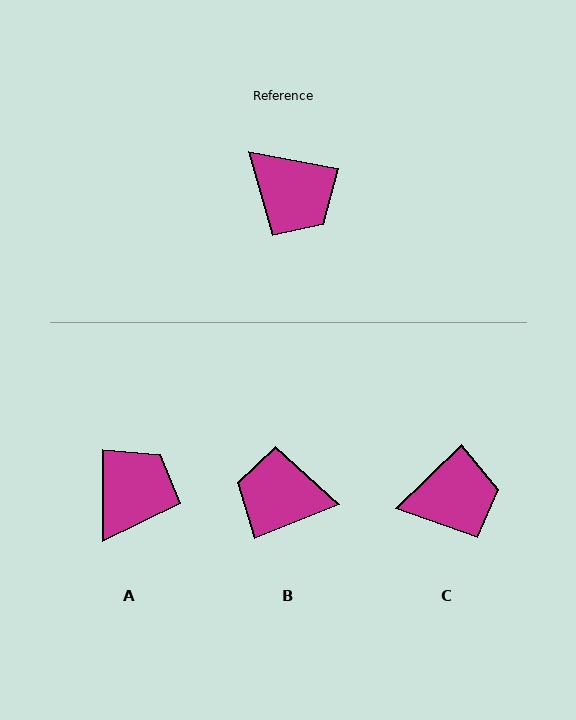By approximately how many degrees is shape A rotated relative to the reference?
Approximately 100 degrees counter-clockwise.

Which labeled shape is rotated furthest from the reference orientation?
B, about 148 degrees away.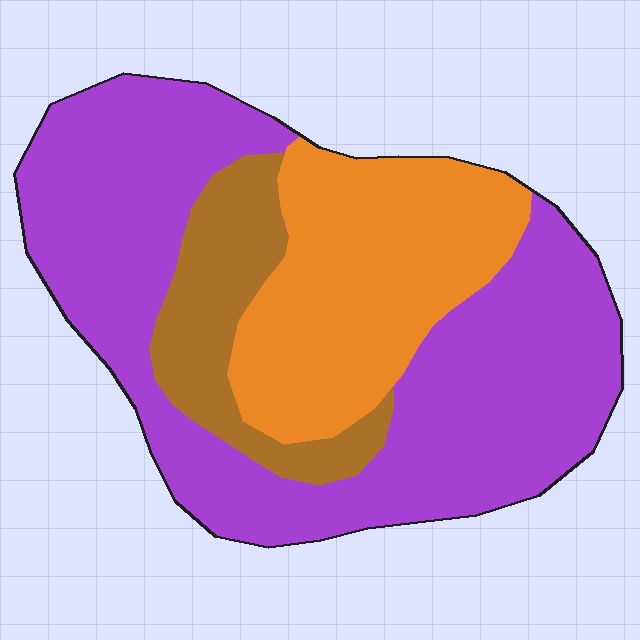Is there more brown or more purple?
Purple.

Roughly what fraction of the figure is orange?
Orange covers roughly 30% of the figure.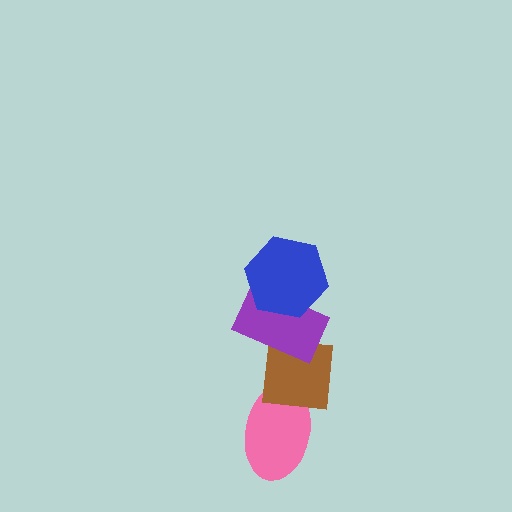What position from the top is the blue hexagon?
The blue hexagon is 1st from the top.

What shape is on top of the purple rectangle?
The blue hexagon is on top of the purple rectangle.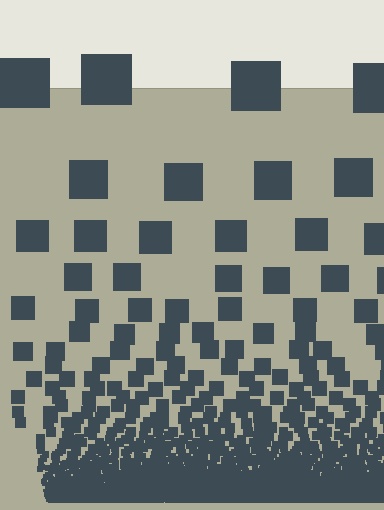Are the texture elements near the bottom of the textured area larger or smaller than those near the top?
Smaller. The gradient is inverted — elements near the bottom are smaller and denser.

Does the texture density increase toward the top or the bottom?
Density increases toward the bottom.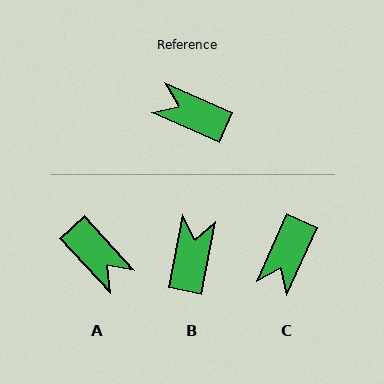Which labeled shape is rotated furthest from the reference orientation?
A, about 156 degrees away.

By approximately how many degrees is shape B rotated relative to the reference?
Approximately 77 degrees clockwise.